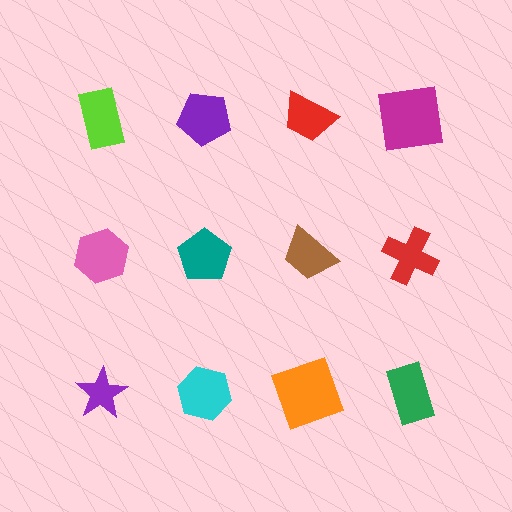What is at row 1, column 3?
A red trapezoid.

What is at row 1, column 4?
A magenta square.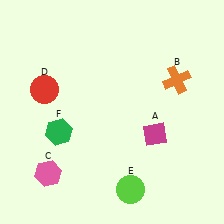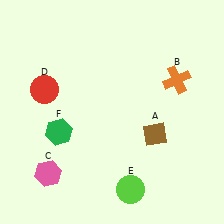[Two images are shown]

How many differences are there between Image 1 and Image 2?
There is 1 difference between the two images.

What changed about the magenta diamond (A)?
In Image 1, A is magenta. In Image 2, it changed to brown.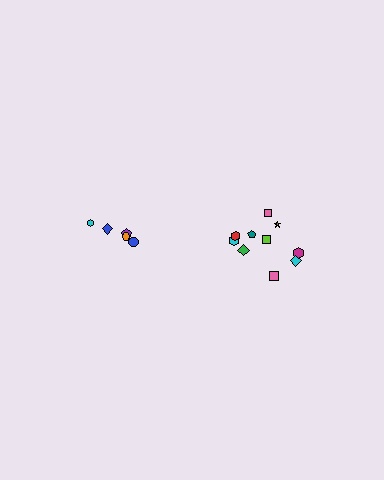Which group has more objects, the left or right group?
The right group.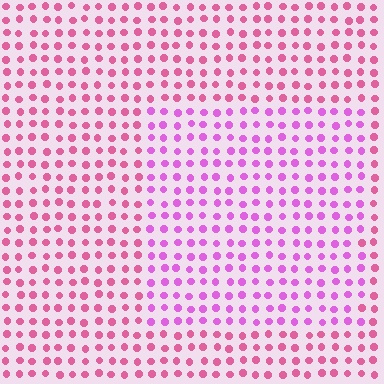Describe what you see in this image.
The image is filled with small pink elements in a uniform arrangement. A rectangle-shaped region is visible where the elements are tinted to a slightly different hue, forming a subtle color boundary.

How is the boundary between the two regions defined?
The boundary is defined purely by a slight shift in hue (about 32 degrees). Spacing, size, and orientation are identical on both sides.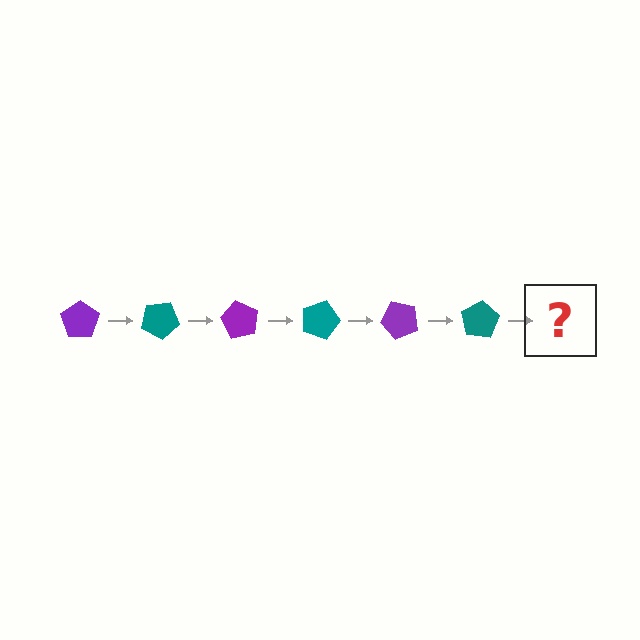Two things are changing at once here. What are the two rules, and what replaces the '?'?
The two rules are that it rotates 30 degrees each step and the color cycles through purple and teal. The '?' should be a purple pentagon, rotated 180 degrees from the start.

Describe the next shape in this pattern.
It should be a purple pentagon, rotated 180 degrees from the start.